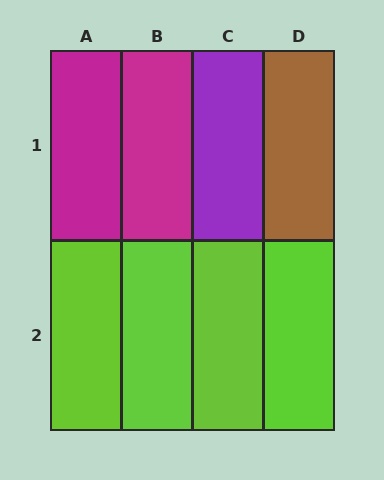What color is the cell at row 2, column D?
Lime.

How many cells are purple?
1 cell is purple.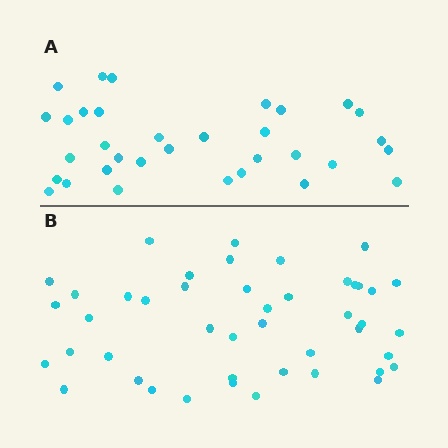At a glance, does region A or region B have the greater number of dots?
Region B (the bottom region) has more dots.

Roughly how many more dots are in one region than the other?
Region B has roughly 12 or so more dots than region A.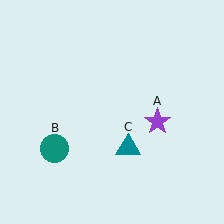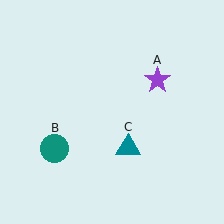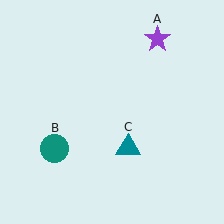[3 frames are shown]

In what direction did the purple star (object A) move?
The purple star (object A) moved up.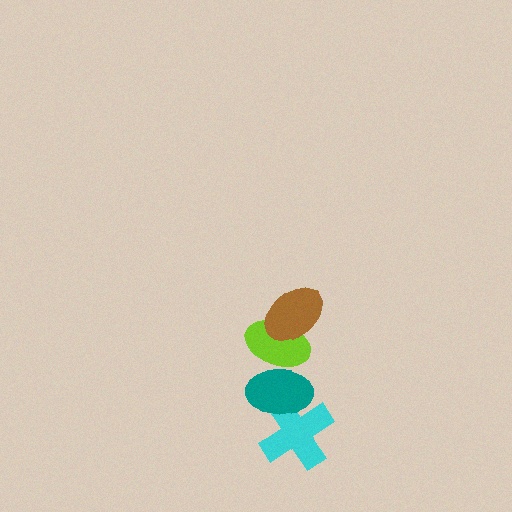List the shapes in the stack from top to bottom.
From top to bottom: the brown ellipse, the lime ellipse, the teal ellipse, the cyan cross.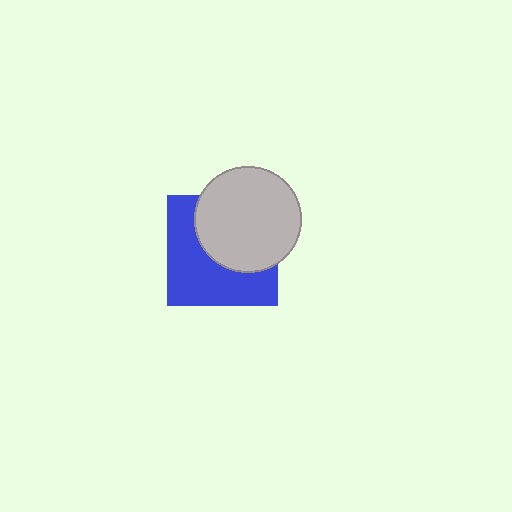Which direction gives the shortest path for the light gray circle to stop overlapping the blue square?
Moving toward the upper-right gives the shortest separation.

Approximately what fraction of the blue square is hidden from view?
Roughly 47% of the blue square is hidden behind the light gray circle.